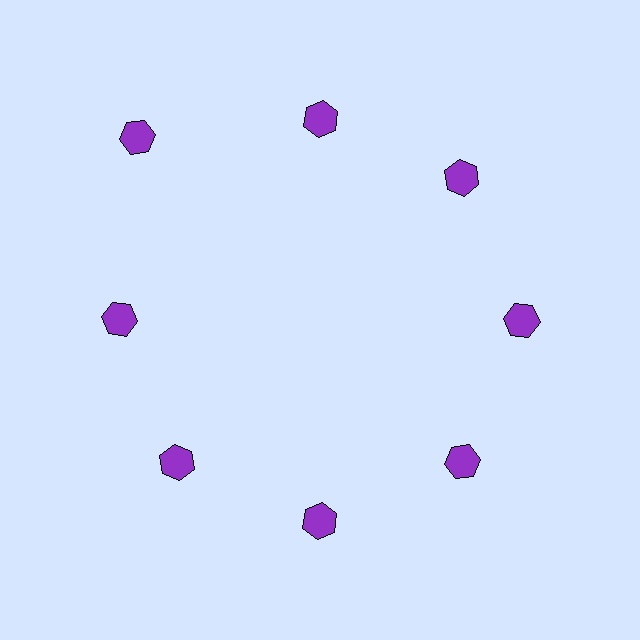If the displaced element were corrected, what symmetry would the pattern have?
It would have 8-fold rotational symmetry — the pattern would map onto itself every 45 degrees.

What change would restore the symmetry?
The symmetry would be restored by moving it inward, back onto the ring so that all 8 hexagons sit at equal angles and equal distance from the center.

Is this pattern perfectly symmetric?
No. The 8 purple hexagons are arranged in a ring, but one element near the 10 o'clock position is pushed outward from the center, breaking the 8-fold rotational symmetry.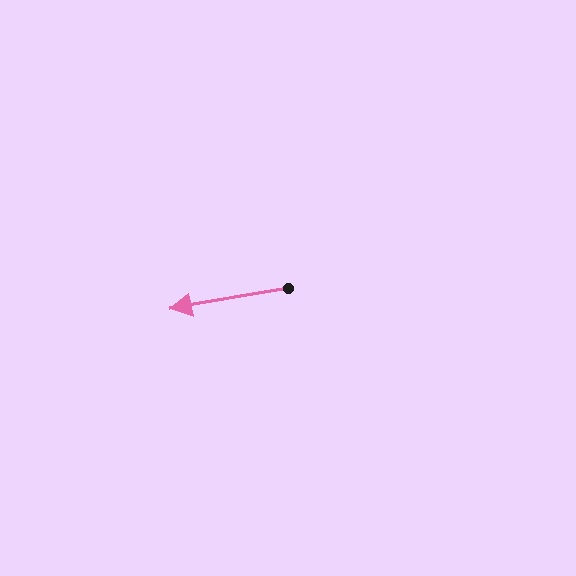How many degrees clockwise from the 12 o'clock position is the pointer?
Approximately 260 degrees.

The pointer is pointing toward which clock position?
Roughly 9 o'clock.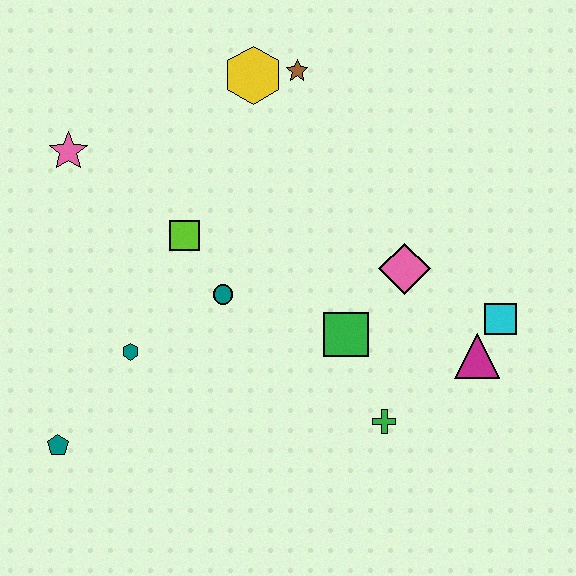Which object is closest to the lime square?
The teal circle is closest to the lime square.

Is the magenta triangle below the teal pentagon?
No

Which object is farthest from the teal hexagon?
The cyan square is farthest from the teal hexagon.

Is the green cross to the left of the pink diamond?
Yes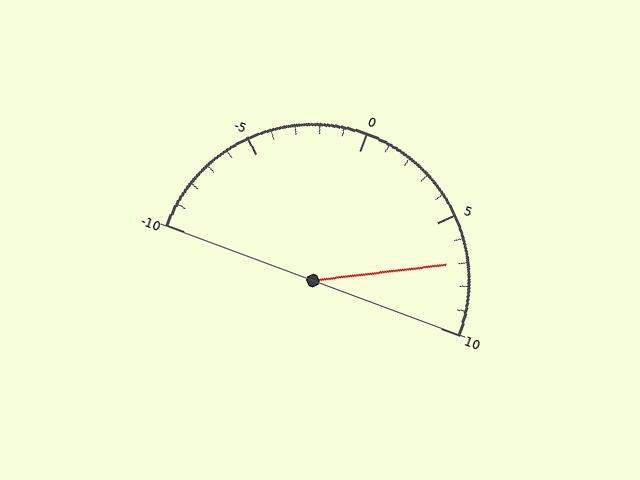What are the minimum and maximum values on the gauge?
The gauge ranges from -10 to 10.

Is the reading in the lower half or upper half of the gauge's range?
The reading is in the upper half of the range (-10 to 10).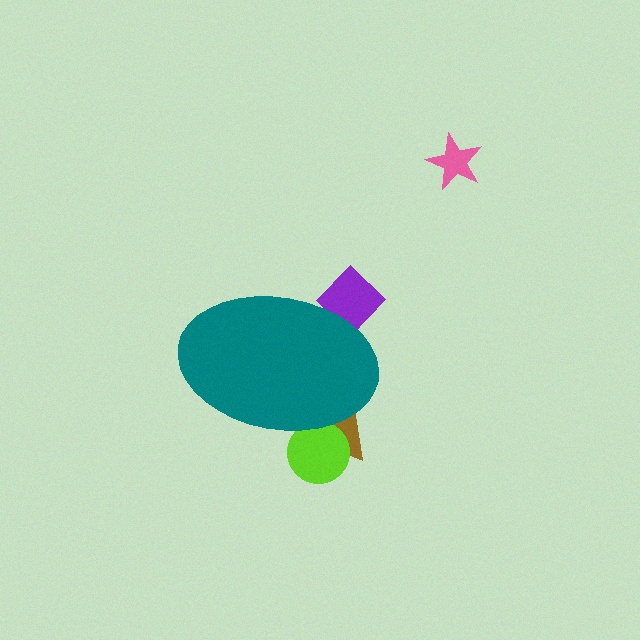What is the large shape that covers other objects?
A teal ellipse.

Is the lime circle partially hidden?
Yes, the lime circle is partially hidden behind the teal ellipse.